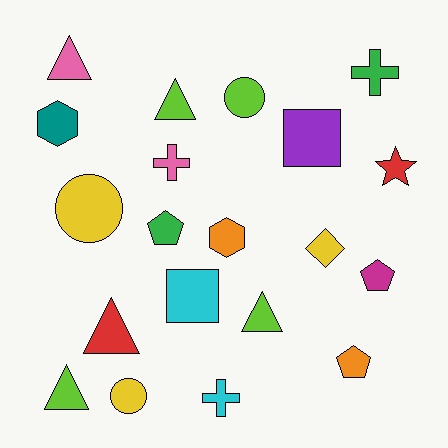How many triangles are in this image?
There are 5 triangles.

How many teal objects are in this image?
There is 1 teal object.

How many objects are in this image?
There are 20 objects.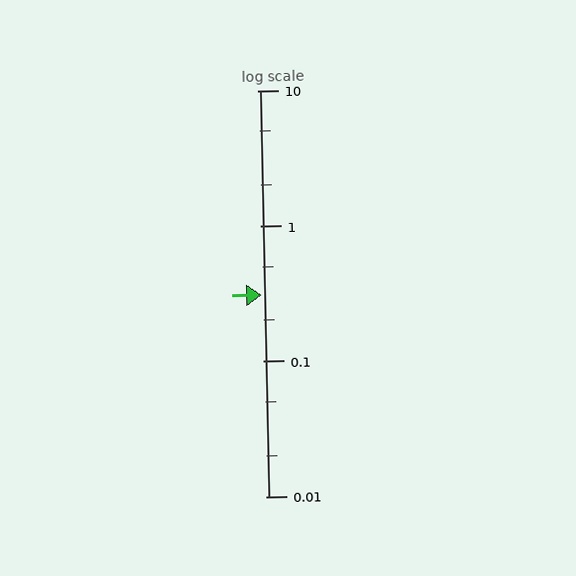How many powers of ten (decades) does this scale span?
The scale spans 3 decades, from 0.01 to 10.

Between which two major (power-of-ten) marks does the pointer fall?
The pointer is between 0.1 and 1.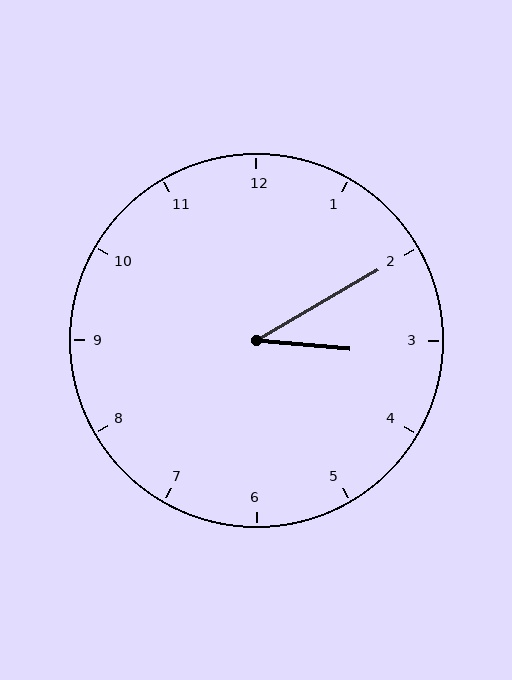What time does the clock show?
3:10.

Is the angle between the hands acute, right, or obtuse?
It is acute.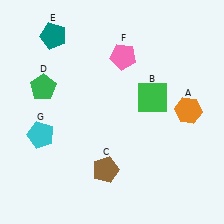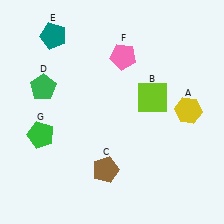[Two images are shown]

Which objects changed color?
A changed from orange to yellow. B changed from green to lime. G changed from cyan to green.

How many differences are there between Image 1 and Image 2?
There are 3 differences between the two images.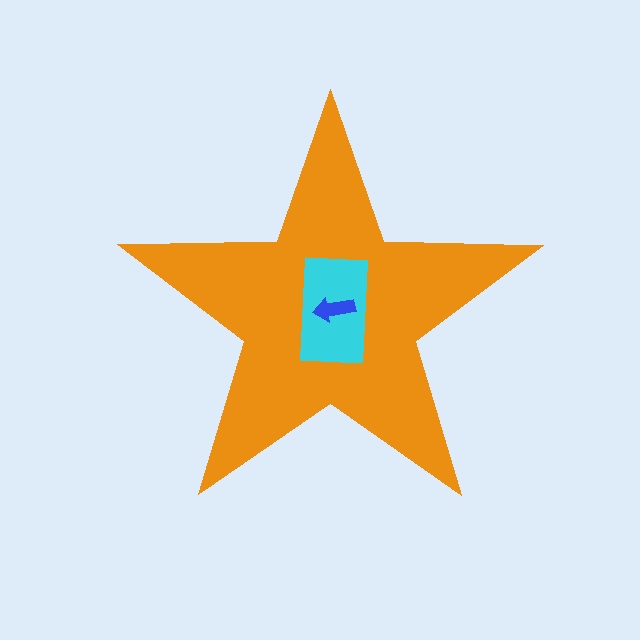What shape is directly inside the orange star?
The cyan rectangle.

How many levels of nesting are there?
3.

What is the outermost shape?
The orange star.